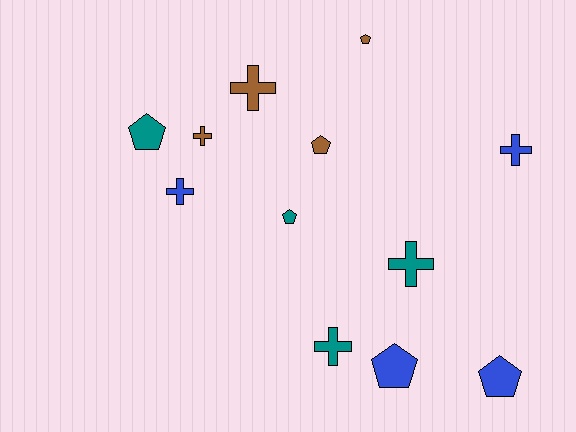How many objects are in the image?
There are 12 objects.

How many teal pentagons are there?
There are 2 teal pentagons.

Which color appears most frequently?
Teal, with 4 objects.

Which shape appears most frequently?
Pentagon, with 6 objects.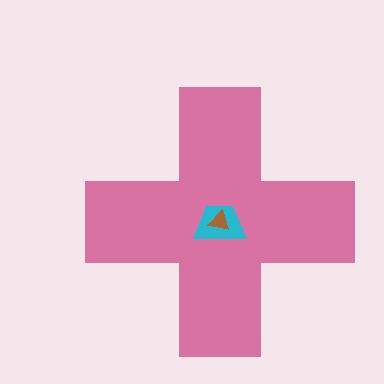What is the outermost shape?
The pink cross.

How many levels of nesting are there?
3.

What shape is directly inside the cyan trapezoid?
The brown triangle.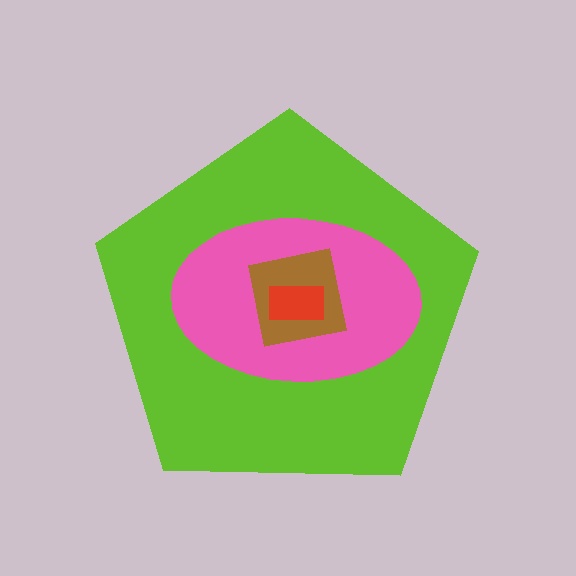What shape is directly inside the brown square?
The red rectangle.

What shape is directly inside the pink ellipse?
The brown square.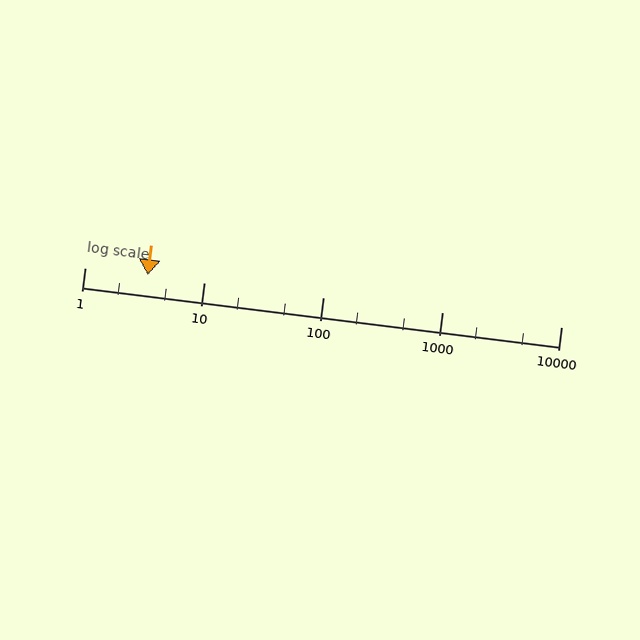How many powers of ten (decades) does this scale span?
The scale spans 4 decades, from 1 to 10000.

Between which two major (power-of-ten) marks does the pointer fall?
The pointer is between 1 and 10.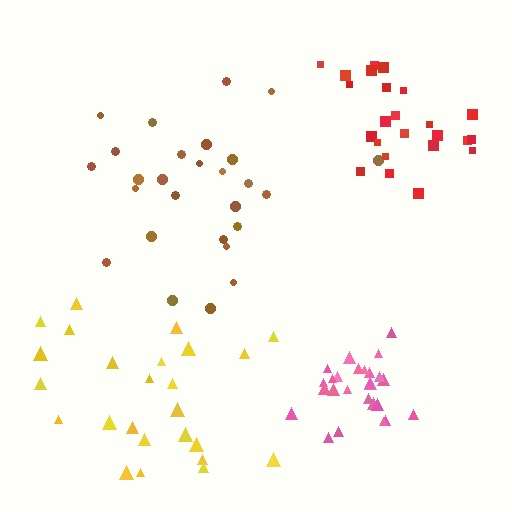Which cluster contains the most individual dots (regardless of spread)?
Brown (27).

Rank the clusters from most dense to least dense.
pink, red, brown, yellow.